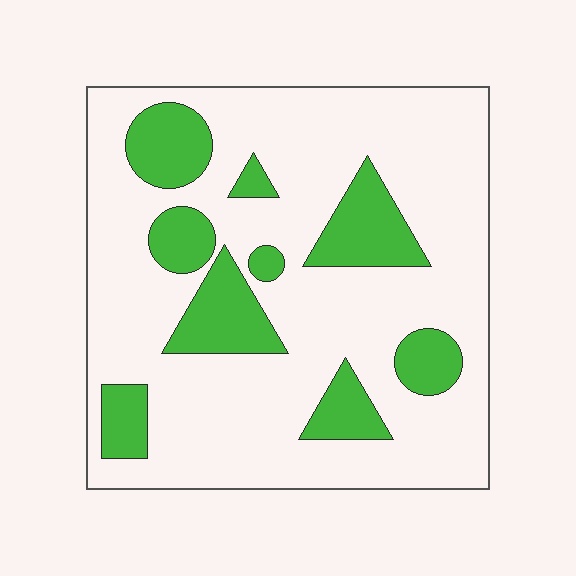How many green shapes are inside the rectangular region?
9.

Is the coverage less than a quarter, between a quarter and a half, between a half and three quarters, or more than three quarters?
Less than a quarter.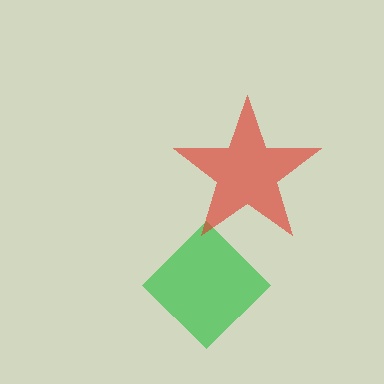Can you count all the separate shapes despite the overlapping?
Yes, there are 2 separate shapes.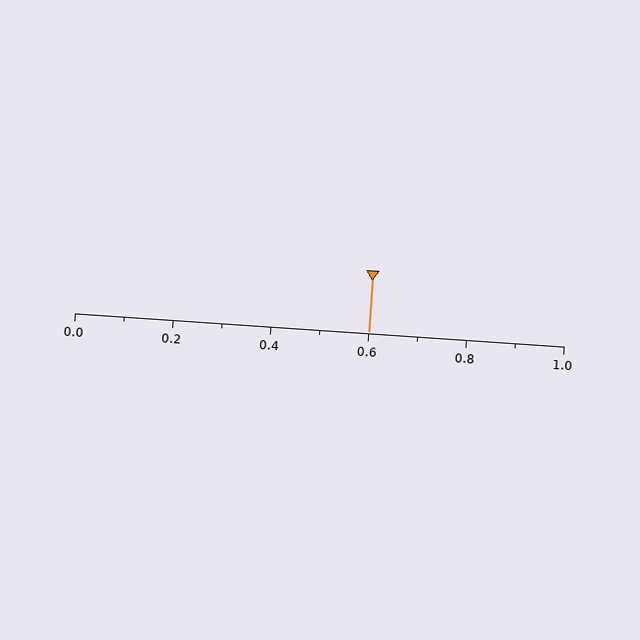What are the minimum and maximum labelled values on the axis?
The axis runs from 0.0 to 1.0.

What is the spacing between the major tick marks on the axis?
The major ticks are spaced 0.2 apart.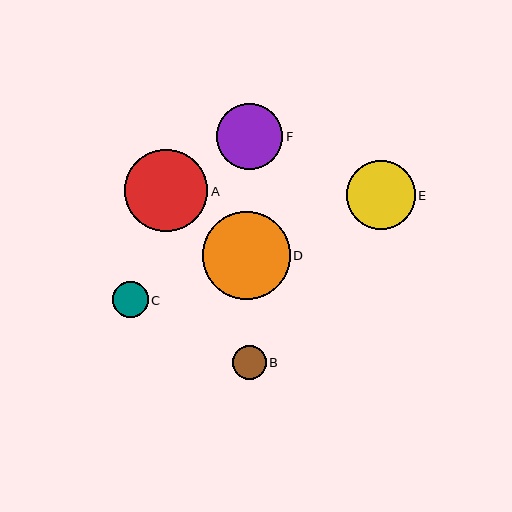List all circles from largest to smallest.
From largest to smallest: D, A, E, F, C, B.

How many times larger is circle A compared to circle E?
Circle A is approximately 1.2 times the size of circle E.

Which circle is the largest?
Circle D is the largest with a size of approximately 88 pixels.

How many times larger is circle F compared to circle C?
Circle F is approximately 1.9 times the size of circle C.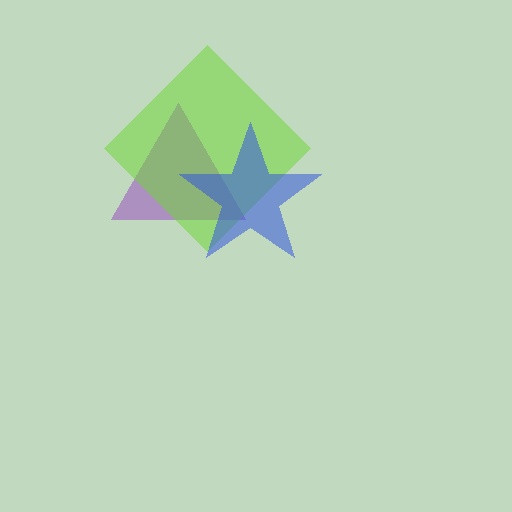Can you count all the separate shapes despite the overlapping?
Yes, there are 3 separate shapes.